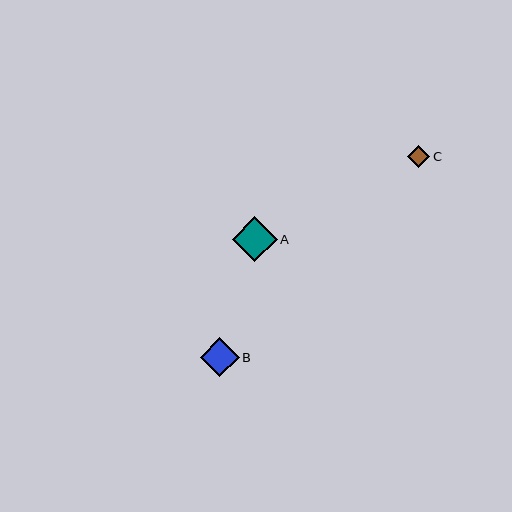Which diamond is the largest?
Diamond A is the largest with a size of approximately 45 pixels.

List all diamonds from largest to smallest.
From largest to smallest: A, B, C.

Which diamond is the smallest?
Diamond C is the smallest with a size of approximately 22 pixels.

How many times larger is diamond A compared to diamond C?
Diamond A is approximately 2.0 times the size of diamond C.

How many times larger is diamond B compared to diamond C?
Diamond B is approximately 1.8 times the size of diamond C.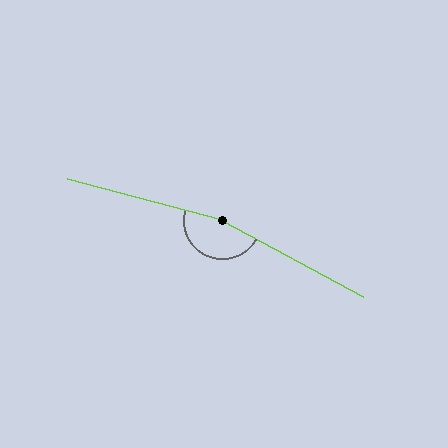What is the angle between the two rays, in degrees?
Approximately 167 degrees.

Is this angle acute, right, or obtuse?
It is obtuse.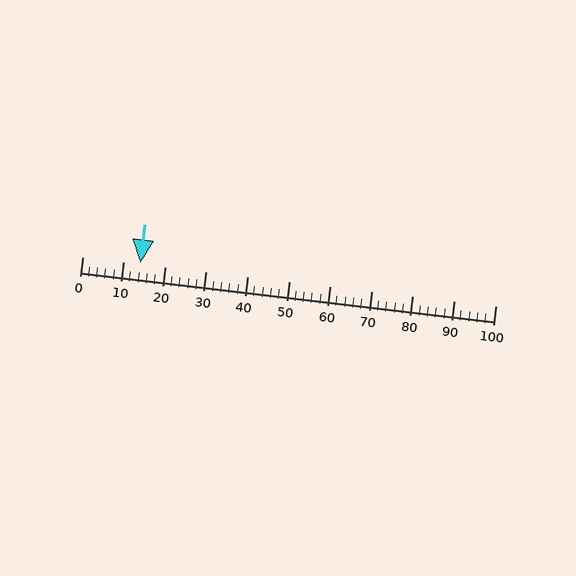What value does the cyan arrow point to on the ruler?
The cyan arrow points to approximately 14.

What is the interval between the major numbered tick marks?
The major tick marks are spaced 10 units apart.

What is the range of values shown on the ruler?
The ruler shows values from 0 to 100.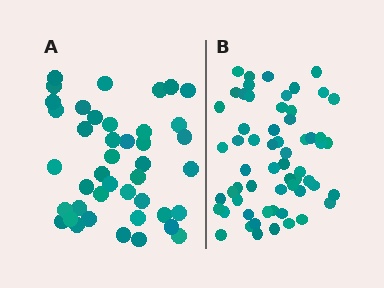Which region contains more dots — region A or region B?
Region B (the right region) has more dots.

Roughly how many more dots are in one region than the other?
Region B has approximately 20 more dots than region A.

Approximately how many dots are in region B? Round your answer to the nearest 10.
About 60 dots.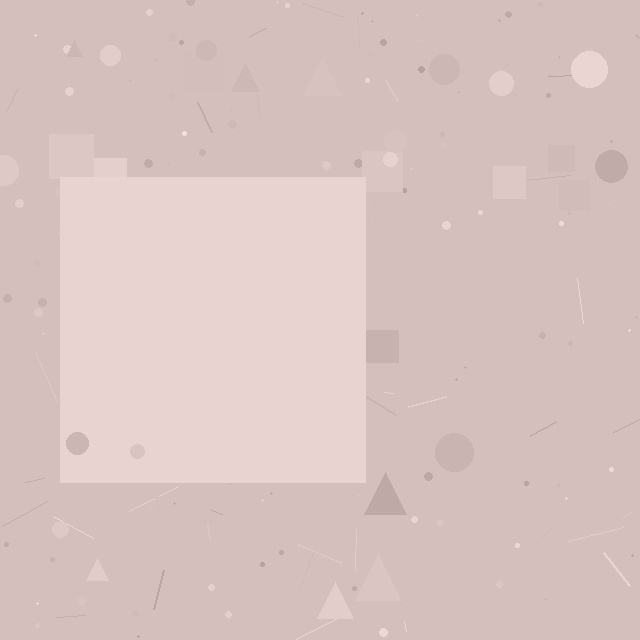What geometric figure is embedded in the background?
A square is embedded in the background.